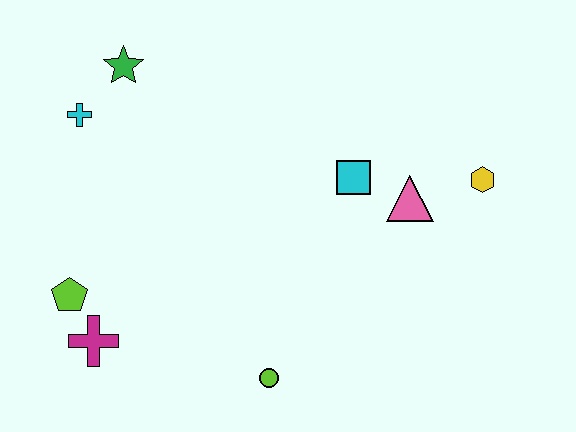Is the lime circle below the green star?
Yes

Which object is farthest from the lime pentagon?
The yellow hexagon is farthest from the lime pentagon.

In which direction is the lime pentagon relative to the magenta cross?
The lime pentagon is above the magenta cross.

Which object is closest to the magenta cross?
The lime pentagon is closest to the magenta cross.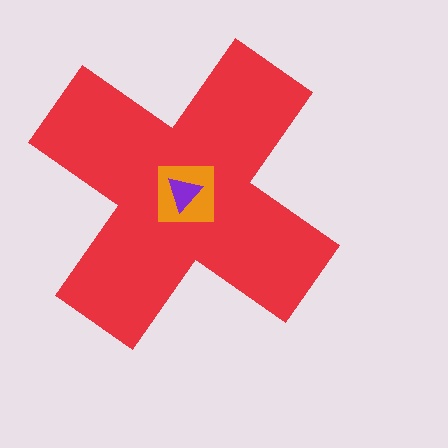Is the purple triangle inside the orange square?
Yes.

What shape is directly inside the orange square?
The purple triangle.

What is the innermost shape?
The purple triangle.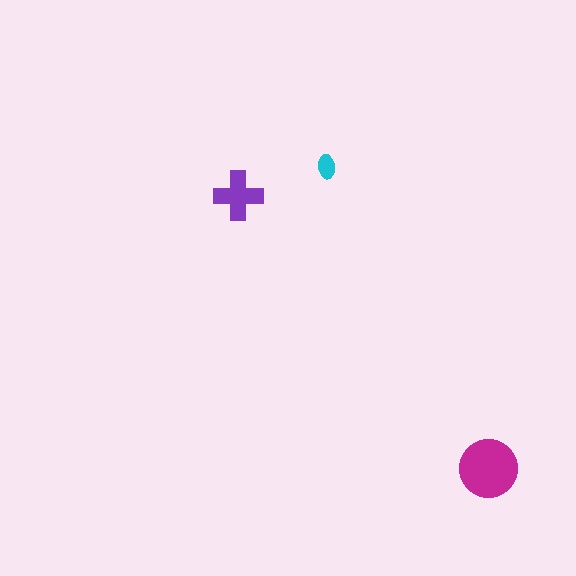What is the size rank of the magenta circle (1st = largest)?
1st.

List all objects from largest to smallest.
The magenta circle, the purple cross, the cyan ellipse.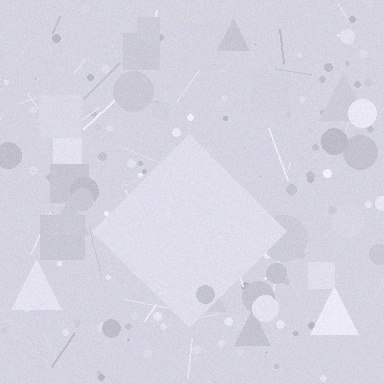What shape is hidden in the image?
A diamond is hidden in the image.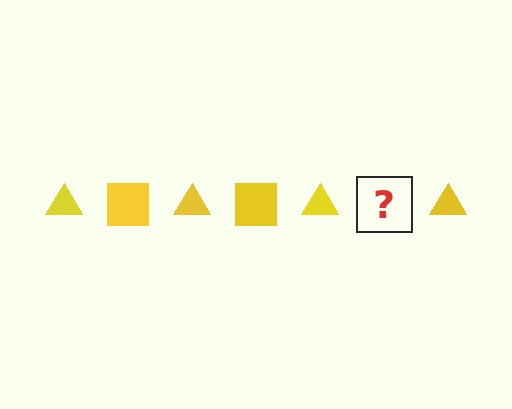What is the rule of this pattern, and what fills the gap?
The rule is that the pattern cycles through triangle, square shapes in yellow. The gap should be filled with a yellow square.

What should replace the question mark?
The question mark should be replaced with a yellow square.